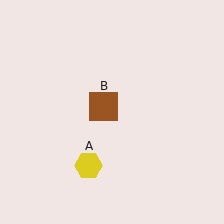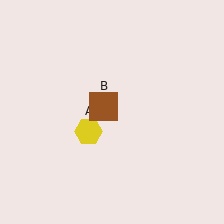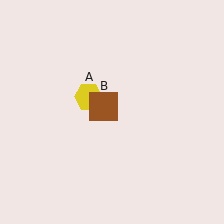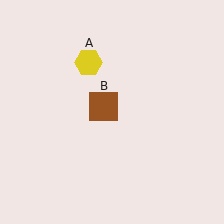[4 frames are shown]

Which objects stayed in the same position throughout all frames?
Brown square (object B) remained stationary.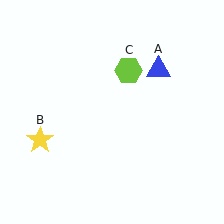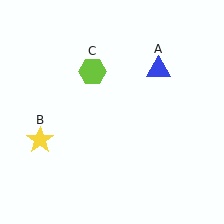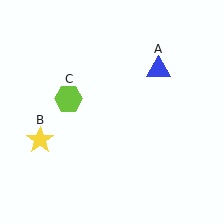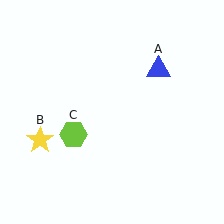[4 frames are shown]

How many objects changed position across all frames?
1 object changed position: lime hexagon (object C).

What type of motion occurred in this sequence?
The lime hexagon (object C) rotated counterclockwise around the center of the scene.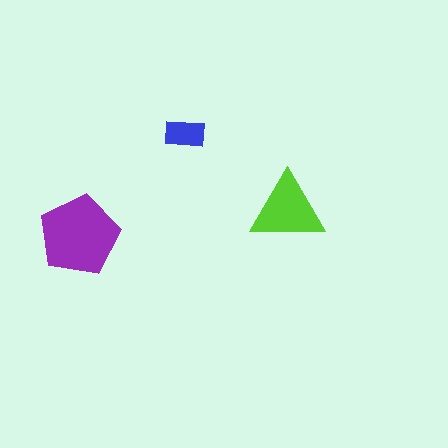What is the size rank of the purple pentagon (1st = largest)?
1st.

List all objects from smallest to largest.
The blue rectangle, the lime triangle, the purple pentagon.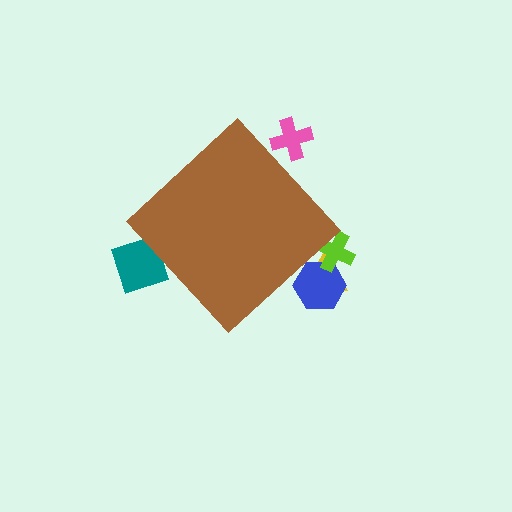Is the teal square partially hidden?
Yes, the teal square is partially hidden behind the brown diamond.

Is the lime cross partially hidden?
Yes, the lime cross is partially hidden behind the brown diamond.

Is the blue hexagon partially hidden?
Yes, the blue hexagon is partially hidden behind the brown diamond.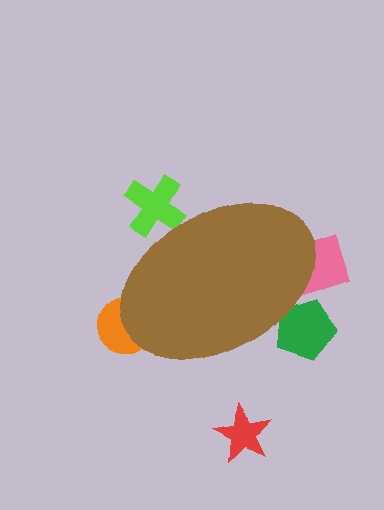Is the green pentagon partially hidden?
Yes, the green pentagon is partially hidden behind the brown ellipse.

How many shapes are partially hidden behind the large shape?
4 shapes are partially hidden.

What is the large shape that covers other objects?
A brown ellipse.